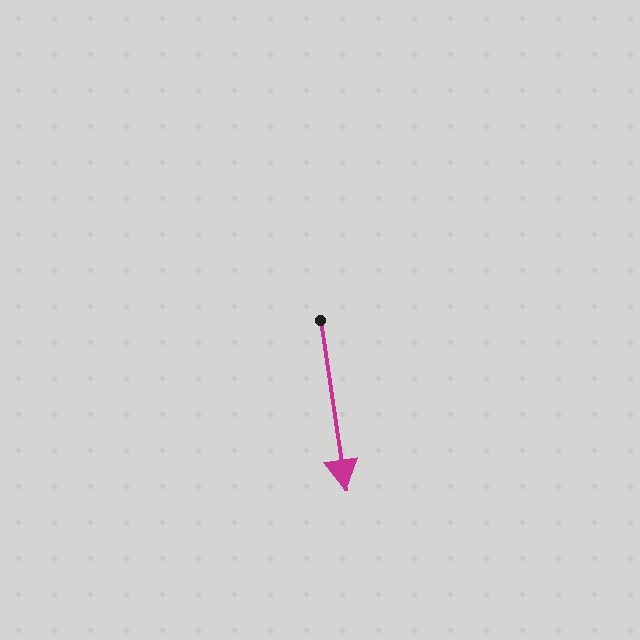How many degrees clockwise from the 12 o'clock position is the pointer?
Approximately 172 degrees.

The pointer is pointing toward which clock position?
Roughly 6 o'clock.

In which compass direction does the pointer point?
South.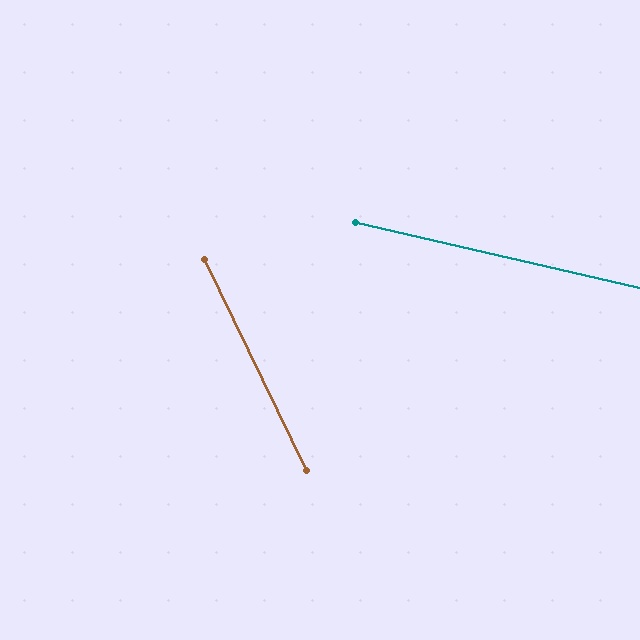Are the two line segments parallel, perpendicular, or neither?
Neither parallel nor perpendicular — they differ by about 51°.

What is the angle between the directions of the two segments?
Approximately 51 degrees.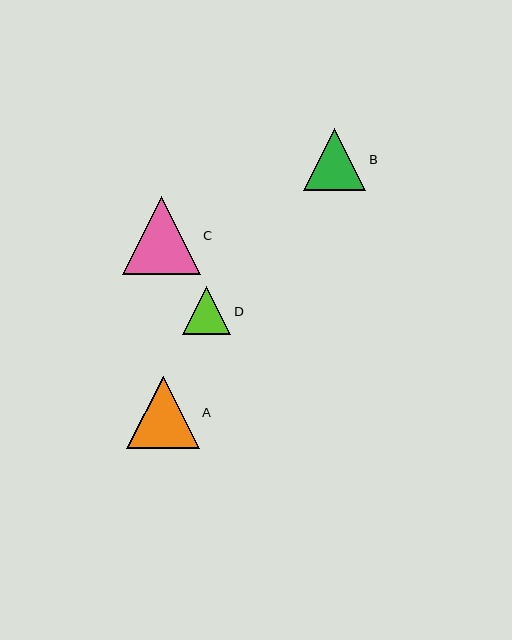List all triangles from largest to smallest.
From largest to smallest: C, A, B, D.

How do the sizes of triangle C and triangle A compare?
Triangle C and triangle A are approximately the same size.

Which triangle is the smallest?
Triangle D is the smallest with a size of approximately 48 pixels.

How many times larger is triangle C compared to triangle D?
Triangle C is approximately 1.6 times the size of triangle D.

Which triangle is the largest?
Triangle C is the largest with a size of approximately 78 pixels.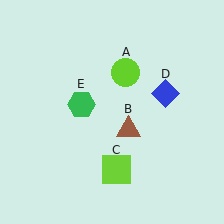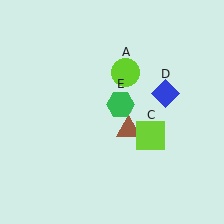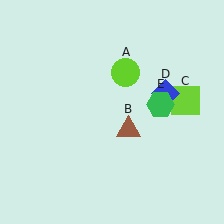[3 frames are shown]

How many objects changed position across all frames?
2 objects changed position: lime square (object C), green hexagon (object E).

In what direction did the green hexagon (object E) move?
The green hexagon (object E) moved right.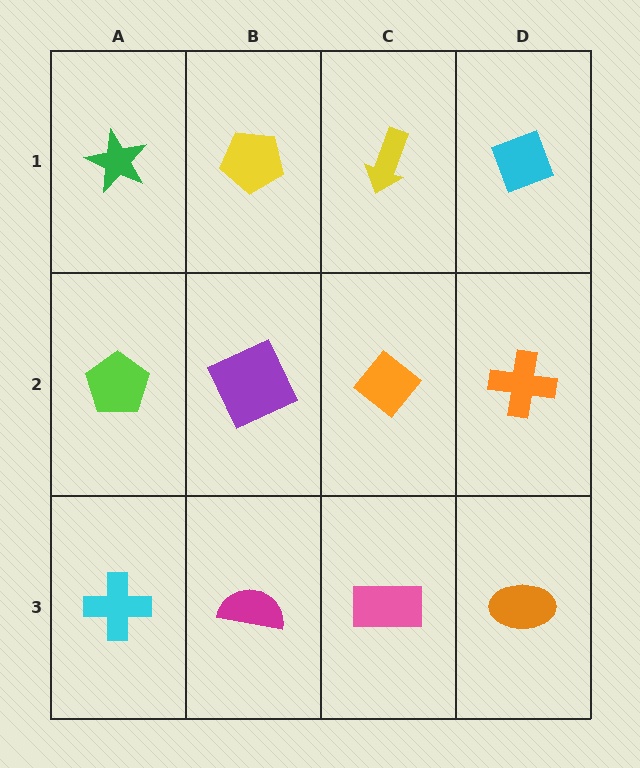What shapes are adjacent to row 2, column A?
A green star (row 1, column A), a cyan cross (row 3, column A), a purple square (row 2, column B).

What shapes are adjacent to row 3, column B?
A purple square (row 2, column B), a cyan cross (row 3, column A), a pink rectangle (row 3, column C).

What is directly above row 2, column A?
A green star.